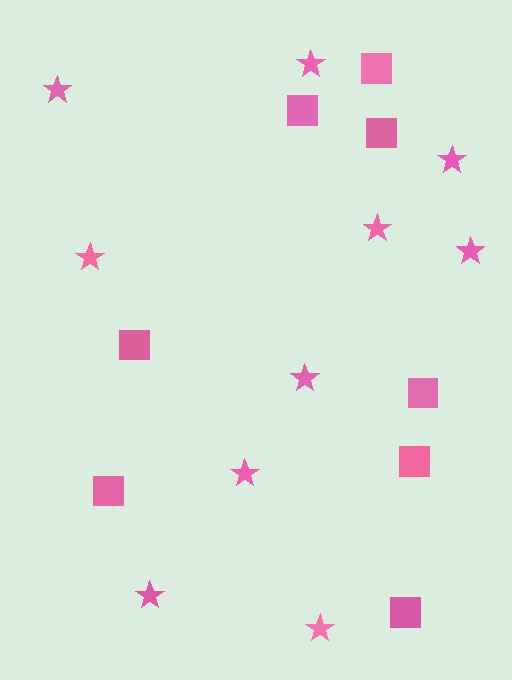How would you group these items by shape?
There are 2 groups: one group of stars (10) and one group of squares (8).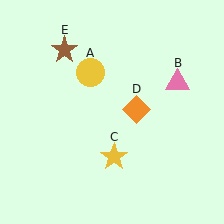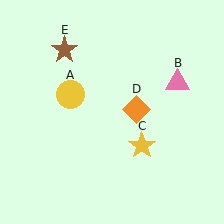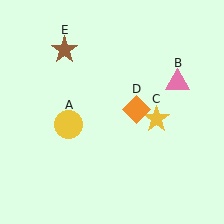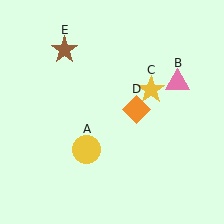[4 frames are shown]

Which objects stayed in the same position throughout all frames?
Pink triangle (object B) and orange diamond (object D) and brown star (object E) remained stationary.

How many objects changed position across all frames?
2 objects changed position: yellow circle (object A), yellow star (object C).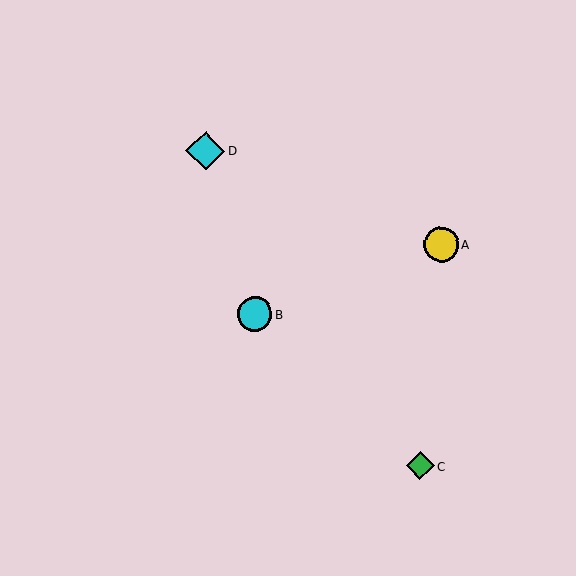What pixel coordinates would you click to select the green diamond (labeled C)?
Click at (420, 466) to select the green diamond C.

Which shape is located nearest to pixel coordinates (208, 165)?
The cyan diamond (labeled D) at (205, 151) is nearest to that location.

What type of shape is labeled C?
Shape C is a green diamond.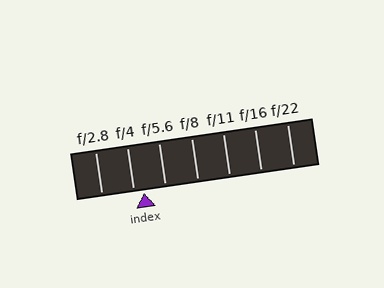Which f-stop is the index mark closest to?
The index mark is closest to f/4.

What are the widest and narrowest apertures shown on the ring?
The widest aperture shown is f/2.8 and the narrowest is f/22.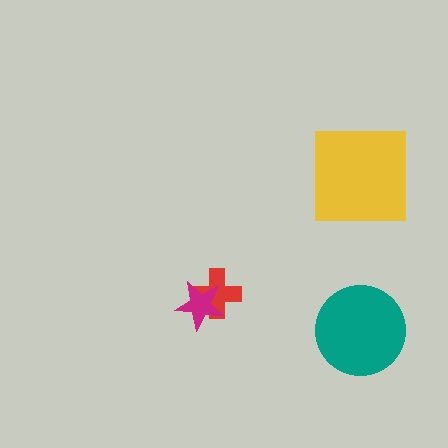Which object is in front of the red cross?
The magenta star is in front of the red cross.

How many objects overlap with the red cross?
1 object overlaps with the red cross.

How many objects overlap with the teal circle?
0 objects overlap with the teal circle.